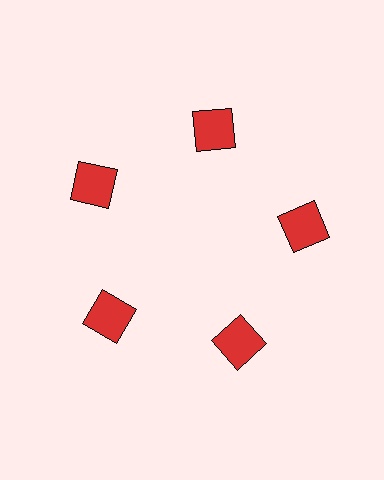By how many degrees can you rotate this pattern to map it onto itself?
The pattern maps onto itself every 72 degrees of rotation.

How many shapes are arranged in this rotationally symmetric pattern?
There are 5 shapes, arranged in 5 groups of 1.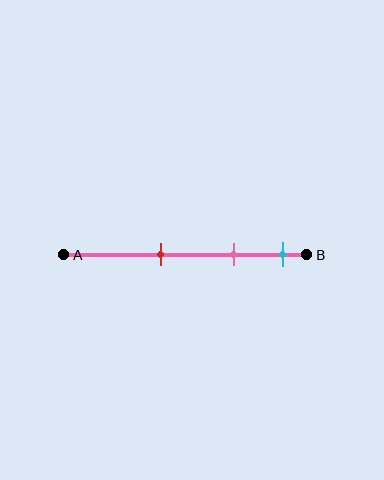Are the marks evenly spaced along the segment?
Yes, the marks are approximately evenly spaced.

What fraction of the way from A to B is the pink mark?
The pink mark is approximately 70% (0.7) of the way from A to B.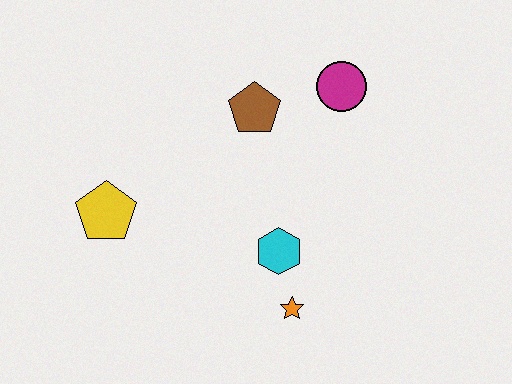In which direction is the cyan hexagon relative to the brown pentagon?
The cyan hexagon is below the brown pentagon.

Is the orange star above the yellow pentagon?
No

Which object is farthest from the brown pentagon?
The orange star is farthest from the brown pentagon.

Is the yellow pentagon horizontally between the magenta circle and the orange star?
No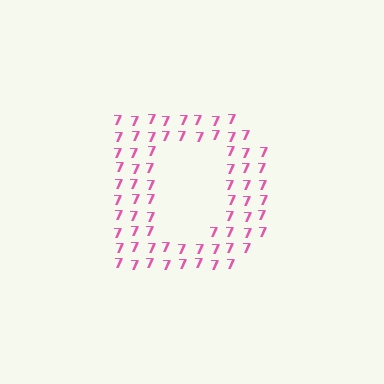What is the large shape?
The large shape is the letter D.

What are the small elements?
The small elements are digit 7's.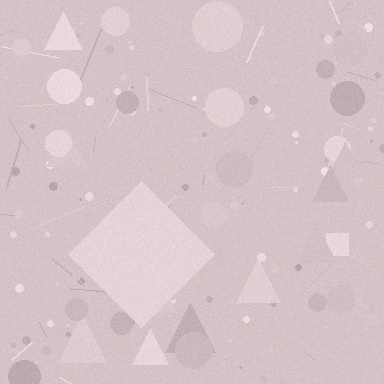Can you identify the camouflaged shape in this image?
The camouflaged shape is a diamond.